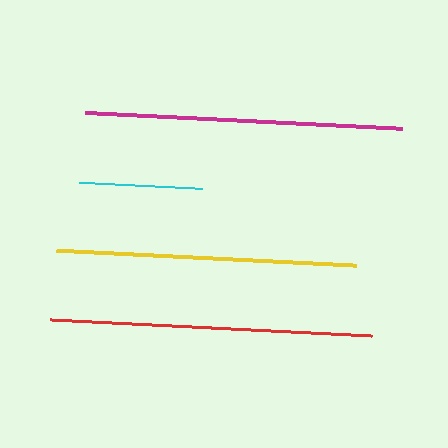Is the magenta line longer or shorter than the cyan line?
The magenta line is longer than the cyan line.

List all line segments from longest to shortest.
From longest to shortest: red, magenta, yellow, cyan.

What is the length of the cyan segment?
The cyan segment is approximately 123 pixels long.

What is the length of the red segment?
The red segment is approximately 322 pixels long.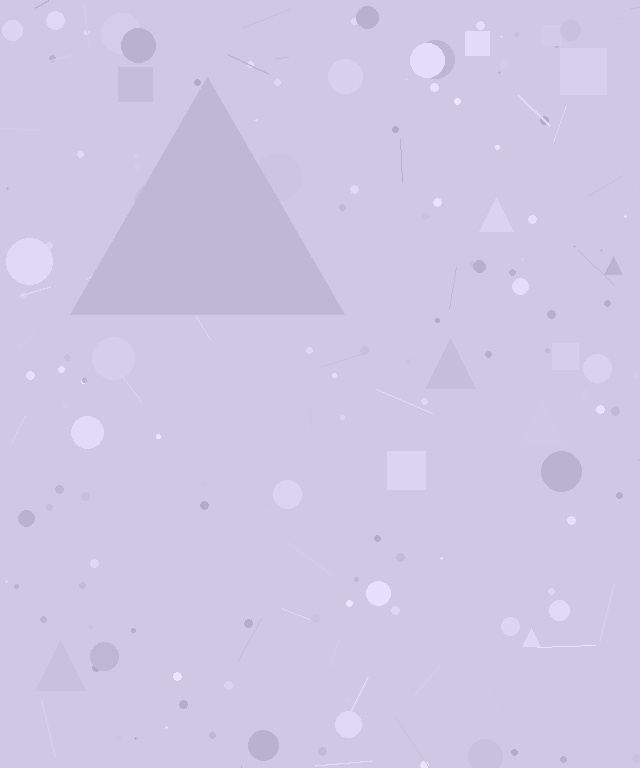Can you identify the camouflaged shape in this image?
The camouflaged shape is a triangle.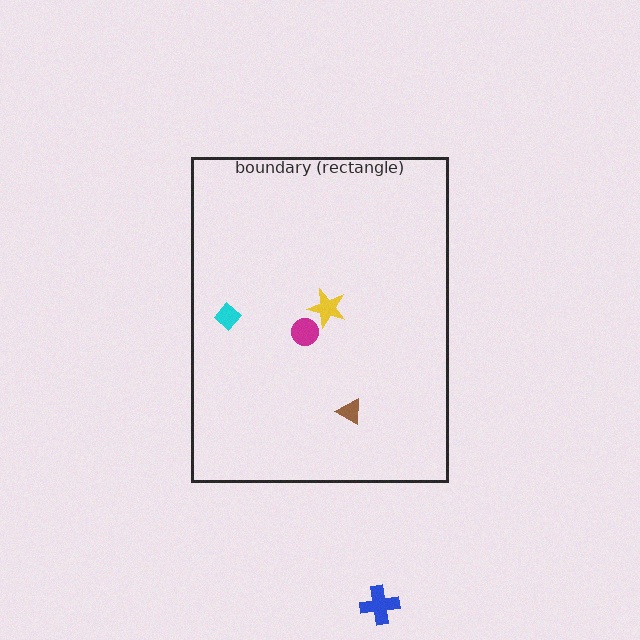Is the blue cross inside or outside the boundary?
Outside.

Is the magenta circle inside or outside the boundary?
Inside.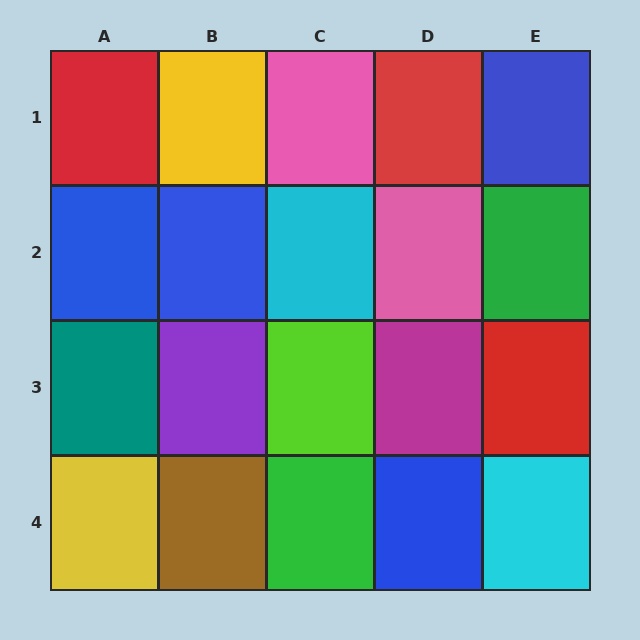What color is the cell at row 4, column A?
Yellow.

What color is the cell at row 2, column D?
Pink.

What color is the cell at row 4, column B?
Brown.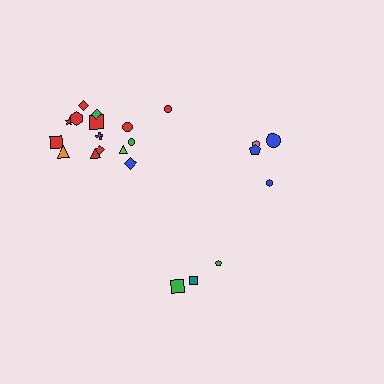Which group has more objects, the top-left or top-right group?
The top-left group.